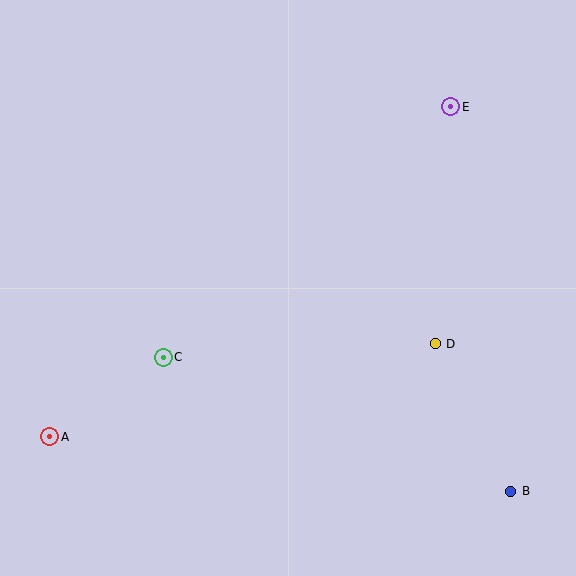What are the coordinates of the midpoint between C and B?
The midpoint between C and B is at (337, 424).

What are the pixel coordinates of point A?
Point A is at (50, 437).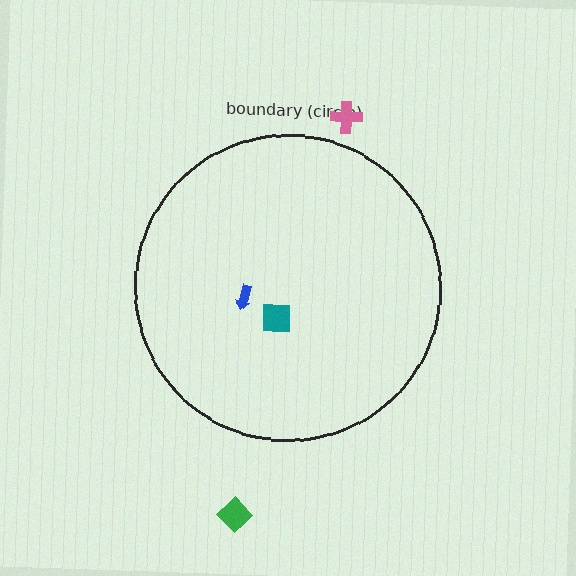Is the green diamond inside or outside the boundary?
Outside.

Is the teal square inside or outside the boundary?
Inside.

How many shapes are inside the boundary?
2 inside, 2 outside.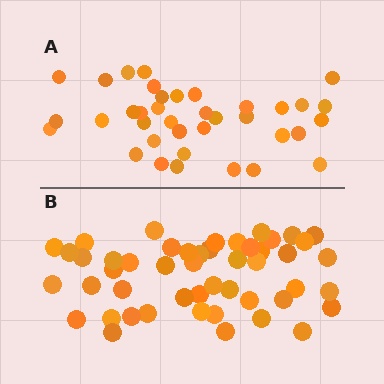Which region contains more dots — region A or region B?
Region B (the bottom region) has more dots.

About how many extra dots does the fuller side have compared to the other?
Region B has roughly 12 or so more dots than region A.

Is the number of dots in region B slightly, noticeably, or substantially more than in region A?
Region B has noticeably more, but not dramatically so. The ratio is roughly 1.3 to 1.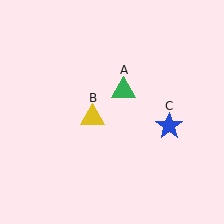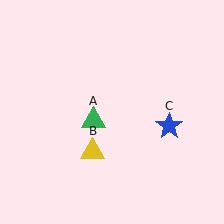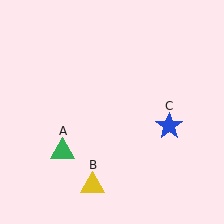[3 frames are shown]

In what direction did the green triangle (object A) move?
The green triangle (object A) moved down and to the left.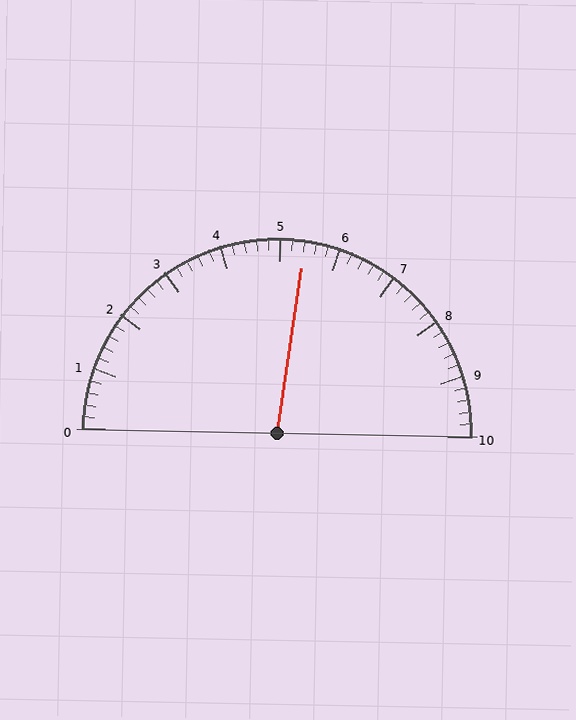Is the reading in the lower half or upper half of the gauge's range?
The reading is in the upper half of the range (0 to 10).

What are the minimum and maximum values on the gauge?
The gauge ranges from 0 to 10.